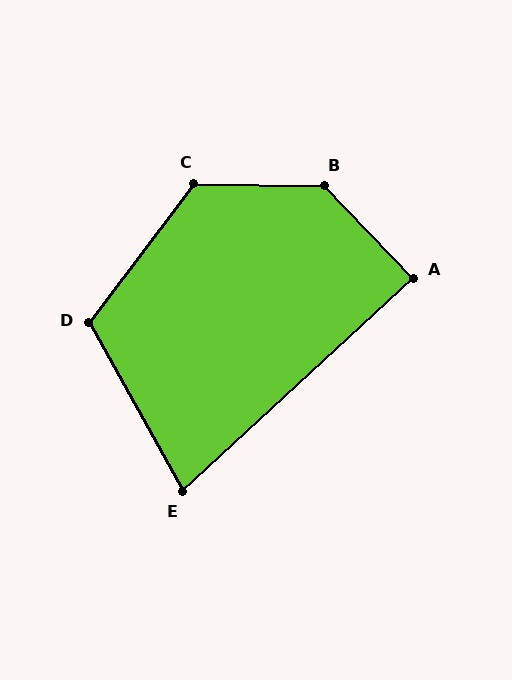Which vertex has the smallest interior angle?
E, at approximately 76 degrees.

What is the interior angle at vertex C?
Approximately 126 degrees (obtuse).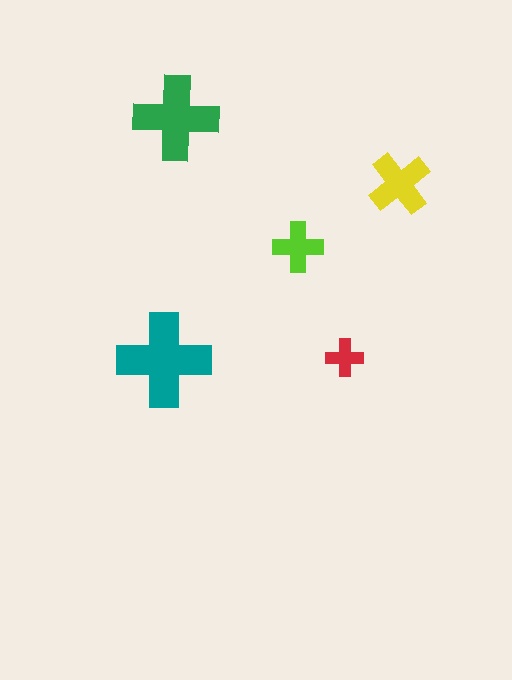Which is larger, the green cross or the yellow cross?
The green one.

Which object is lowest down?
The teal cross is bottommost.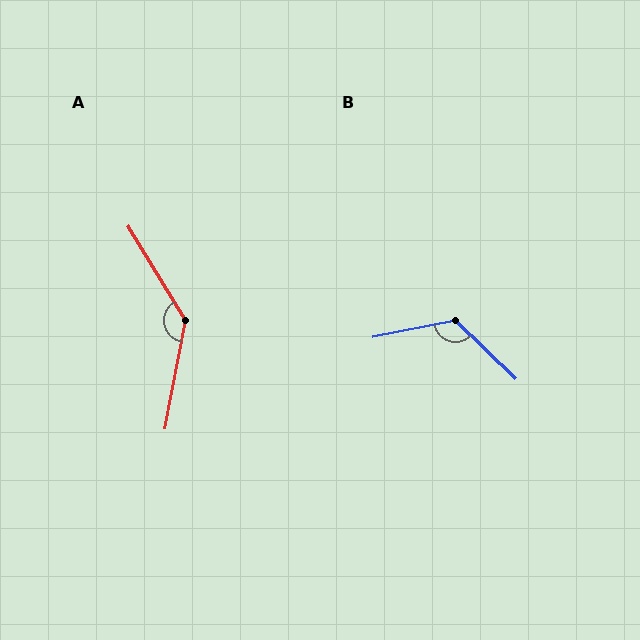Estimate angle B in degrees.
Approximately 125 degrees.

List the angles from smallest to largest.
B (125°), A (138°).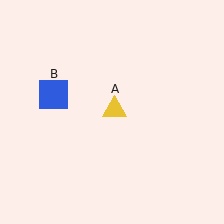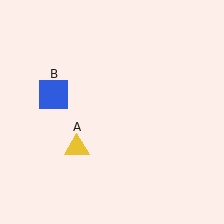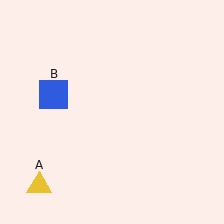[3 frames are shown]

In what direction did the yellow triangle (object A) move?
The yellow triangle (object A) moved down and to the left.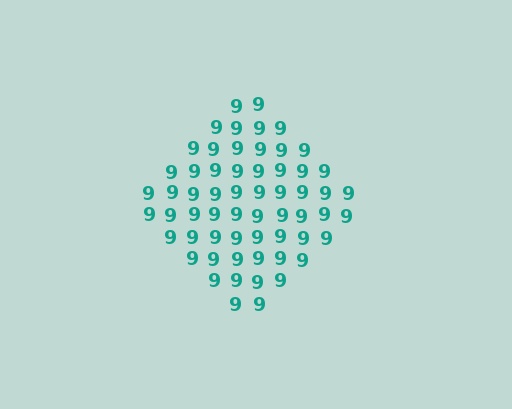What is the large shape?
The large shape is a diamond.